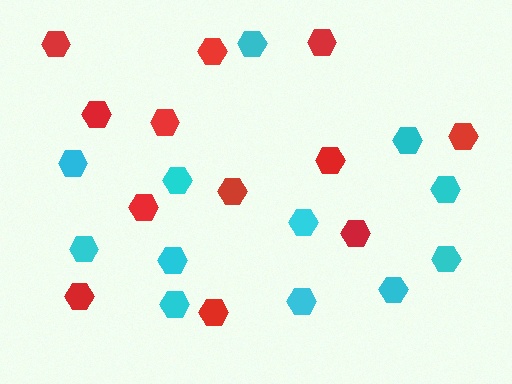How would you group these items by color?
There are 2 groups: one group of red hexagons (12) and one group of cyan hexagons (12).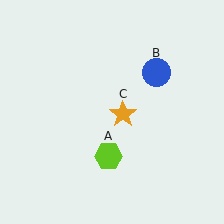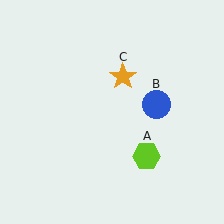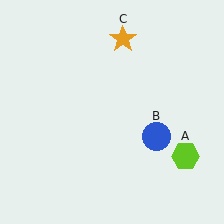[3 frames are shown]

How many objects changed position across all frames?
3 objects changed position: lime hexagon (object A), blue circle (object B), orange star (object C).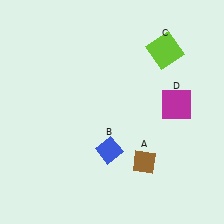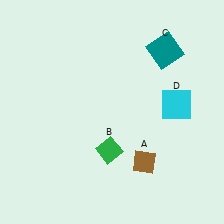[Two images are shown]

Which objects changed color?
B changed from blue to green. C changed from lime to teal. D changed from magenta to cyan.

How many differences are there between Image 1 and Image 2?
There are 3 differences between the two images.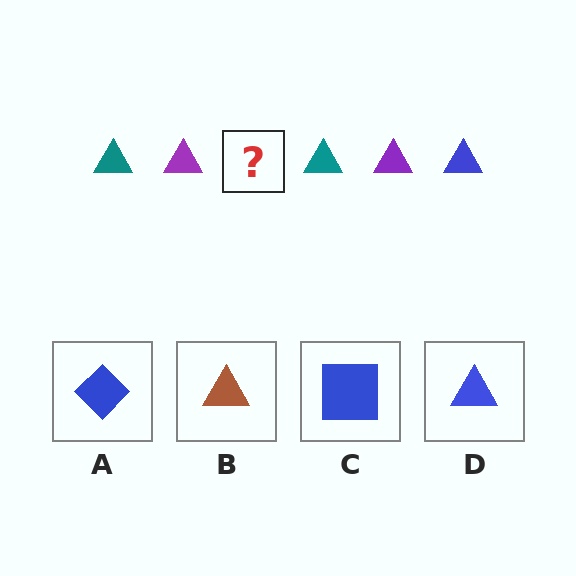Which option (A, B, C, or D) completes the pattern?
D.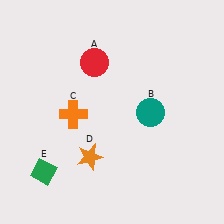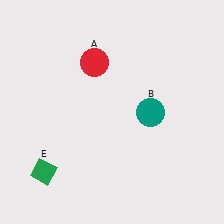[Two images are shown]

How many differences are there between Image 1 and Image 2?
There are 2 differences between the two images.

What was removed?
The orange star (D), the orange cross (C) were removed in Image 2.